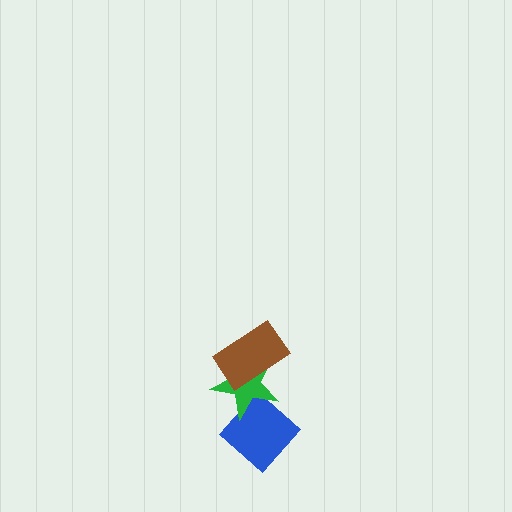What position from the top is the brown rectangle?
The brown rectangle is 1st from the top.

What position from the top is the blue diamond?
The blue diamond is 3rd from the top.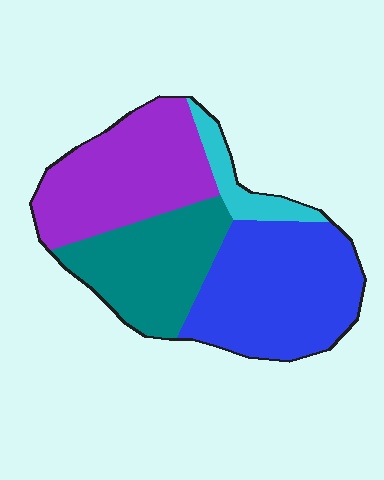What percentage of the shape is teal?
Teal takes up between a quarter and a half of the shape.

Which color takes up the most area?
Blue, at roughly 35%.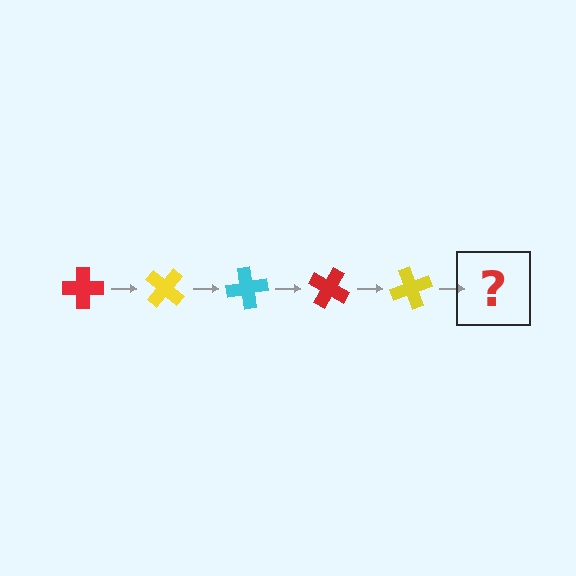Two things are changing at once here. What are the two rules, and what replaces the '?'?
The two rules are that it rotates 40 degrees each step and the color cycles through red, yellow, and cyan. The '?' should be a cyan cross, rotated 200 degrees from the start.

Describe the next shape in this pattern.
It should be a cyan cross, rotated 200 degrees from the start.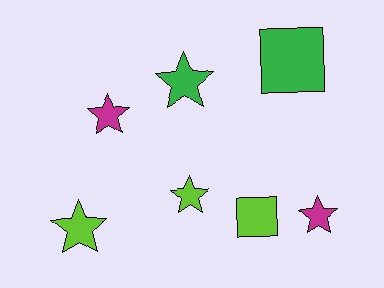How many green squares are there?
There is 1 green square.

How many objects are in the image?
There are 7 objects.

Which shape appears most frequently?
Star, with 5 objects.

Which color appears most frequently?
Lime, with 3 objects.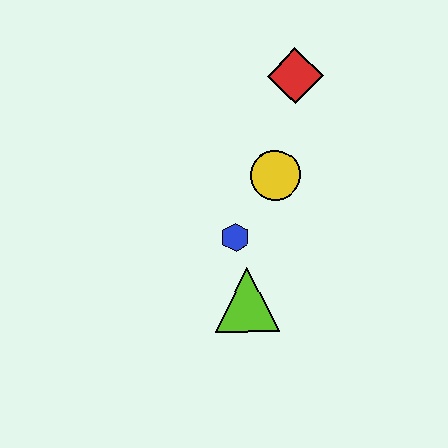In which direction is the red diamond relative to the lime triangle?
The red diamond is above the lime triangle.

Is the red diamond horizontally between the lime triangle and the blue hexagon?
No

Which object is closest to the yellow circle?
The blue hexagon is closest to the yellow circle.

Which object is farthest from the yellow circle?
The lime triangle is farthest from the yellow circle.